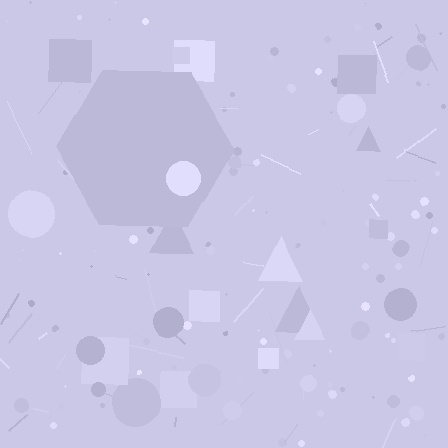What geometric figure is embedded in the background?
A hexagon is embedded in the background.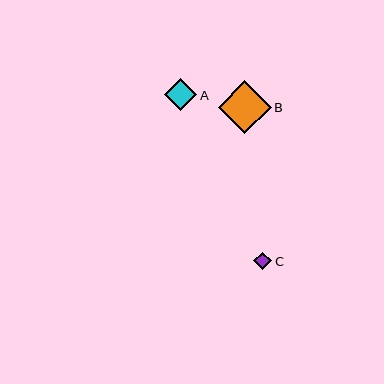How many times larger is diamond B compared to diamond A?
Diamond B is approximately 1.6 times the size of diamond A.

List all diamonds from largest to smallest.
From largest to smallest: B, A, C.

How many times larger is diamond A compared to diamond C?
Diamond A is approximately 1.8 times the size of diamond C.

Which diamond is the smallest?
Diamond C is the smallest with a size of approximately 18 pixels.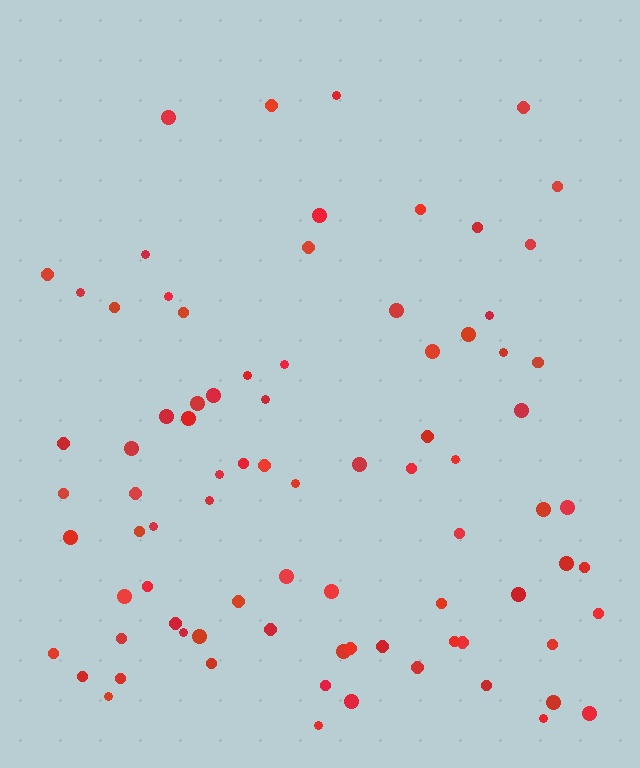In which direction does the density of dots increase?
From top to bottom, with the bottom side densest.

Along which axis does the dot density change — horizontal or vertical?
Vertical.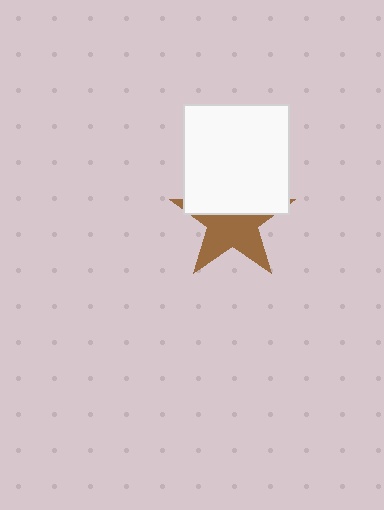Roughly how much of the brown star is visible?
About half of it is visible (roughly 55%).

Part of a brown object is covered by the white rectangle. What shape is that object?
It is a star.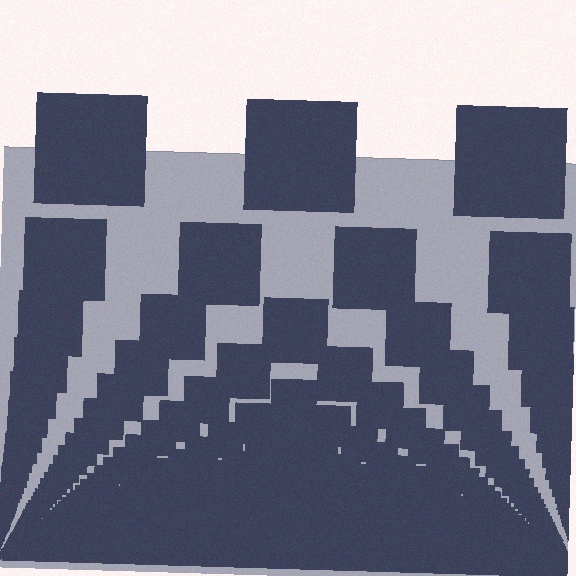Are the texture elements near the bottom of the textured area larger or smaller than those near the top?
Smaller. The gradient is inverted — elements near the bottom are smaller and denser.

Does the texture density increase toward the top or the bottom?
Density increases toward the bottom.